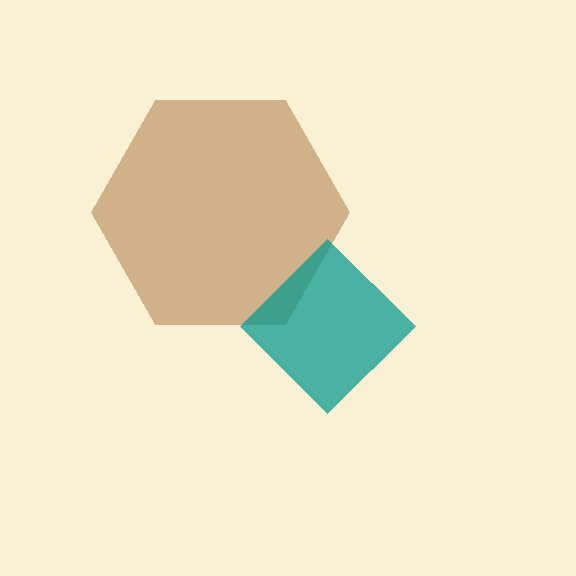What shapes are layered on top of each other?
The layered shapes are: a brown hexagon, a teal diamond.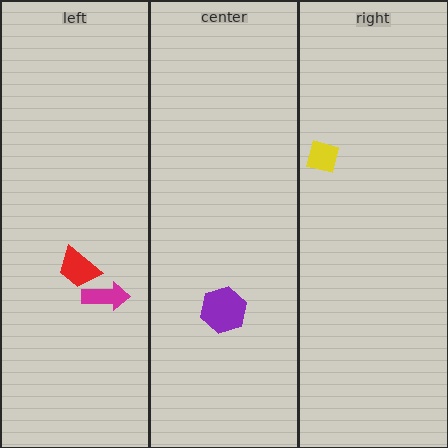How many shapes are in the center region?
1.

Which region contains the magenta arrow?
The left region.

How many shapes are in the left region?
2.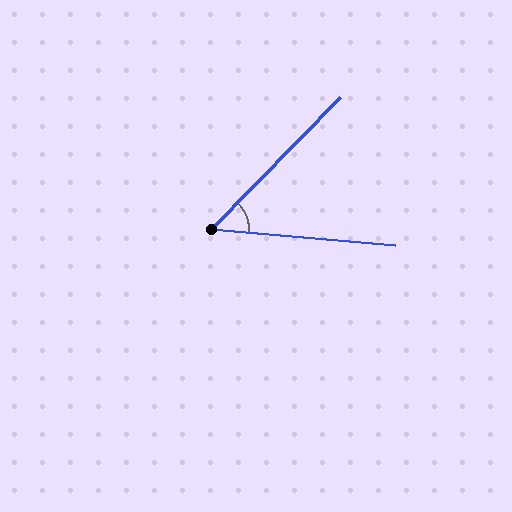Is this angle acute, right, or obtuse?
It is acute.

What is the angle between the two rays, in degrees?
Approximately 51 degrees.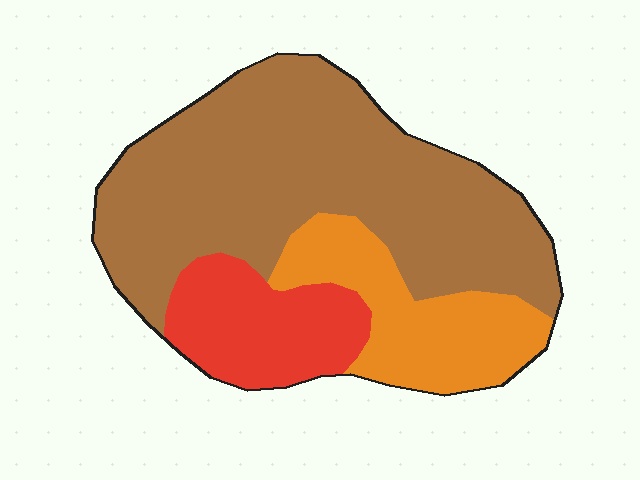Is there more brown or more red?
Brown.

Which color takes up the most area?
Brown, at roughly 60%.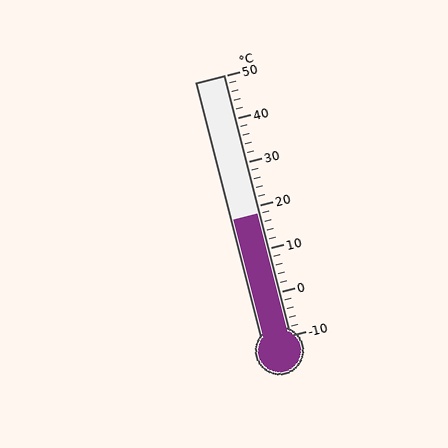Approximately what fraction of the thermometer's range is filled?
The thermometer is filled to approximately 45% of its range.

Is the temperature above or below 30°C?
The temperature is below 30°C.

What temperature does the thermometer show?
The thermometer shows approximately 18°C.